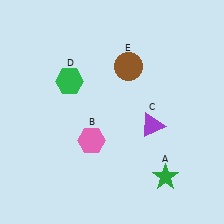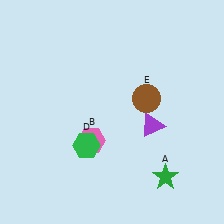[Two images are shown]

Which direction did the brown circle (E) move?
The brown circle (E) moved down.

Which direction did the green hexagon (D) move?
The green hexagon (D) moved down.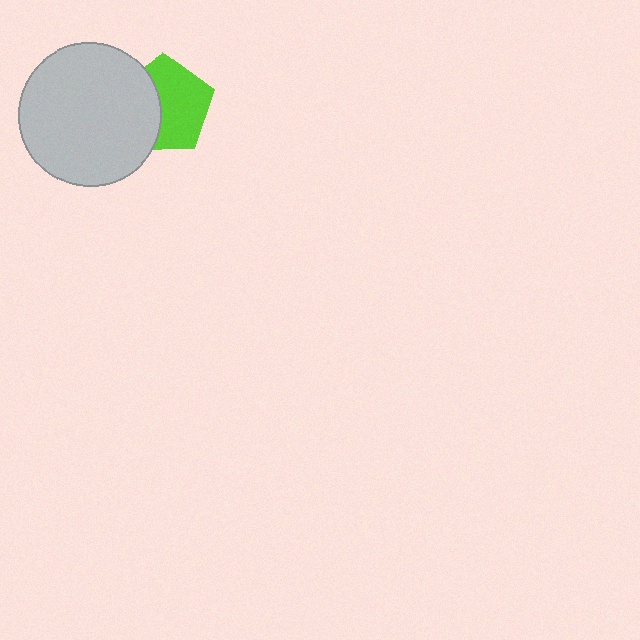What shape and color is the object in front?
The object in front is a light gray circle.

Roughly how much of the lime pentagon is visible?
About half of it is visible (roughly 59%).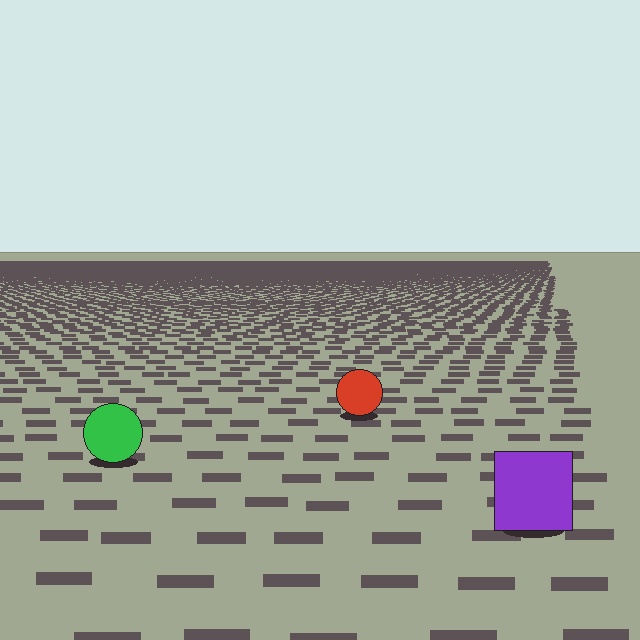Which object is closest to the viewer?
The purple square is closest. The texture marks near it are larger and more spread out.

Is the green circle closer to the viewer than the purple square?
No. The purple square is closer — you can tell from the texture gradient: the ground texture is coarser near it.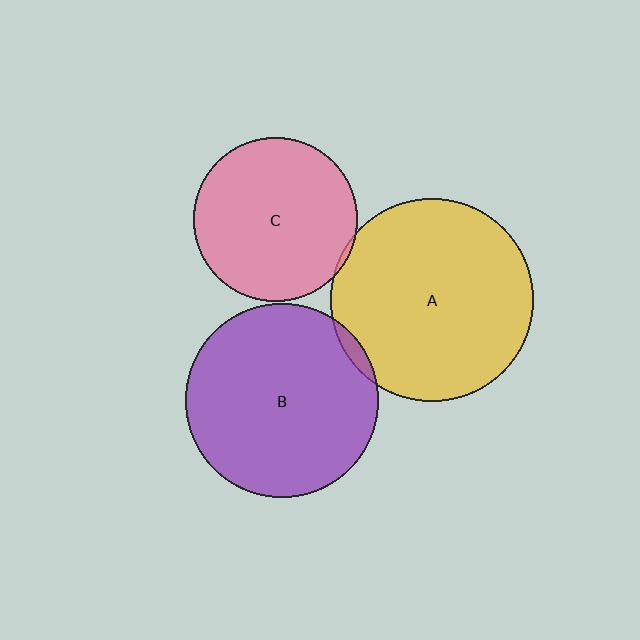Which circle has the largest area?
Circle A (yellow).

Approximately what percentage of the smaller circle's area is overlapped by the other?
Approximately 5%.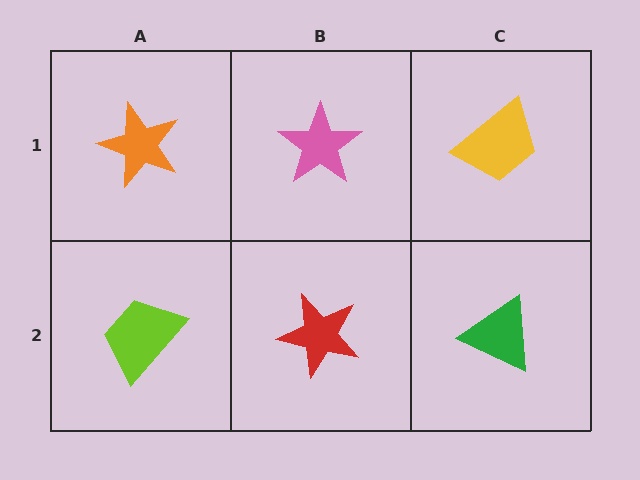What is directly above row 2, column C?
A yellow trapezoid.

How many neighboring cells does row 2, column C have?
2.